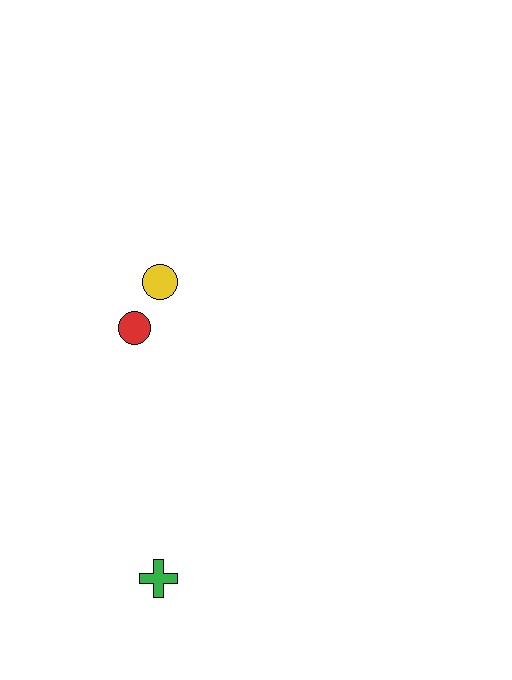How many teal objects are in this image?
There are no teal objects.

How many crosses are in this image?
There is 1 cross.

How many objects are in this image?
There are 3 objects.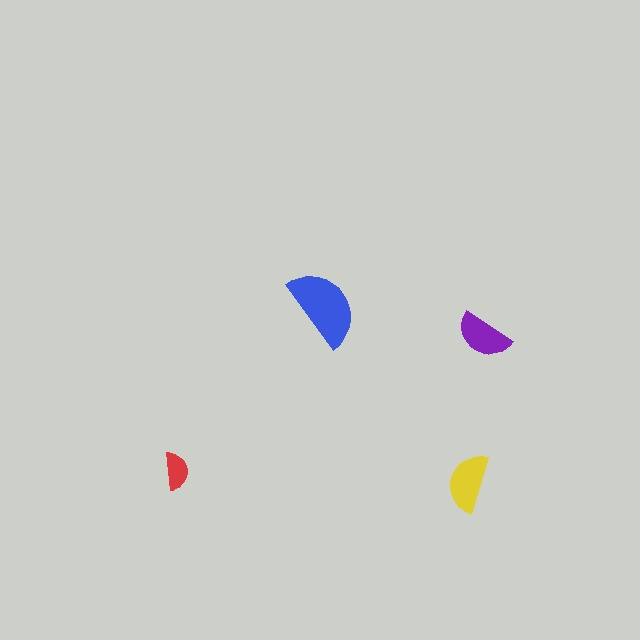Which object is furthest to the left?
The red semicircle is leftmost.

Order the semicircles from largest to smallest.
the blue one, the yellow one, the purple one, the red one.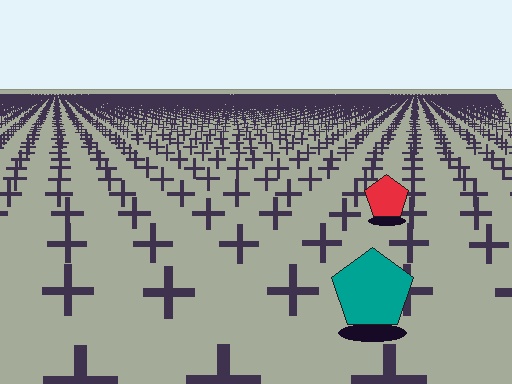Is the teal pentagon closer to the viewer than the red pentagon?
Yes. The teal pentagon is closer — you can tell from the texture gradient: the ground texture is coarser near it.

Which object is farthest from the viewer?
The red pentagon is farthest from the viewer. It appears smaller and the ground texture around it is denser.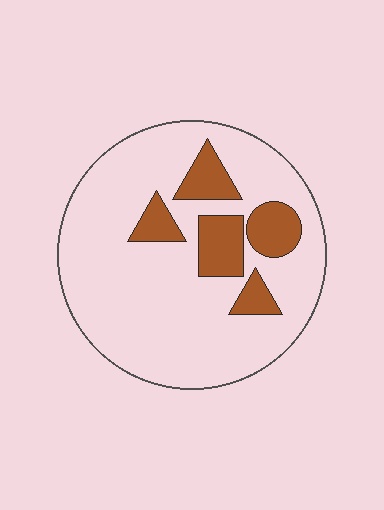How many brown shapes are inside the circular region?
5.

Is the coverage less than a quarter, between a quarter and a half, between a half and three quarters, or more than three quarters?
Less than a quarter.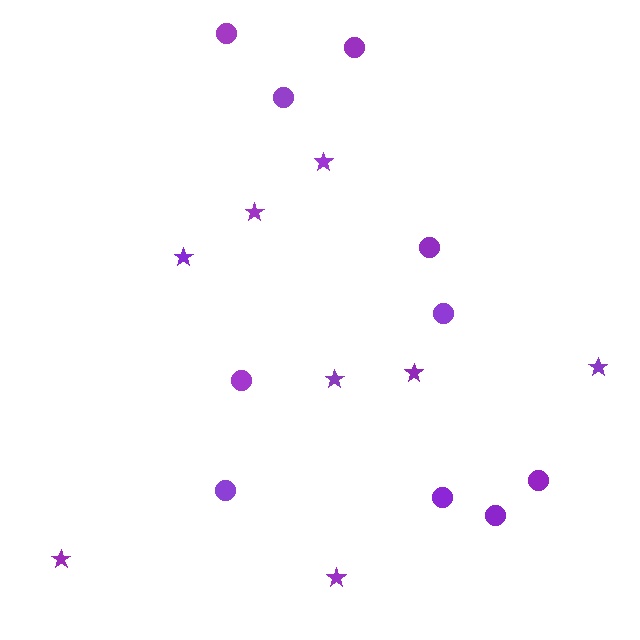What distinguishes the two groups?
There are 2 groups: one group of stars (8) and one group of circles (10).